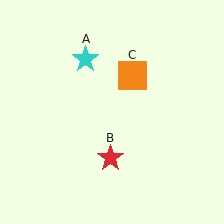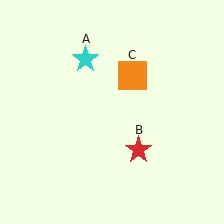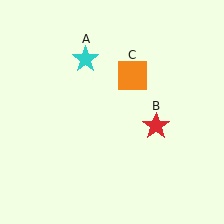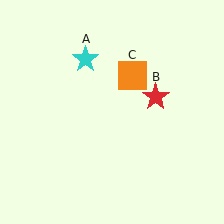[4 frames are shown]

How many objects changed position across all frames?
1 object changed position: red star (object B).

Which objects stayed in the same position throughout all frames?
Cyan star (object A) and orange square (object C) remained stationary.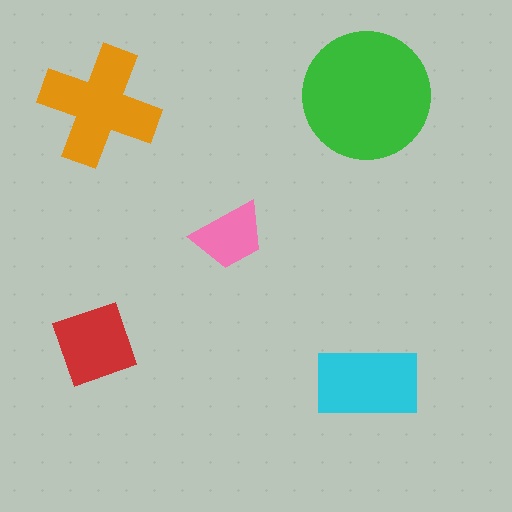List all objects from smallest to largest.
The pink trapezoid, the red diamond, the cyan rectangle, the orange cross, the green circle.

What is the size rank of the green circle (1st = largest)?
1st.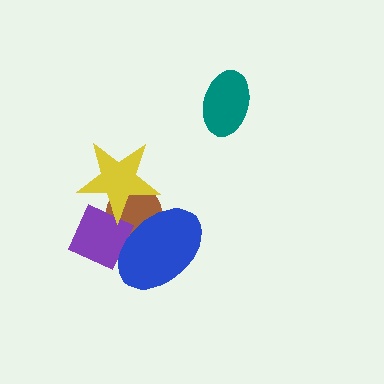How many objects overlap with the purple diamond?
3 objects overlap with the purple diamond.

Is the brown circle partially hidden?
Yes, it is partially covered by another shape.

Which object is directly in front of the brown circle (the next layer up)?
The purple diamond is directly in front of the brown circle.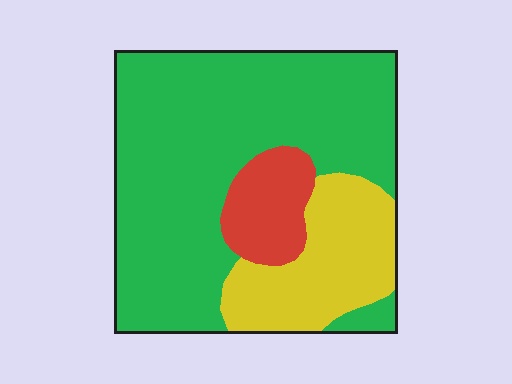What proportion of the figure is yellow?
Yellow takes up about one fifth (1/5) of the figure.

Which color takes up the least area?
Red, at roughly 10%.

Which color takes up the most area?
Green, at roughly 65%.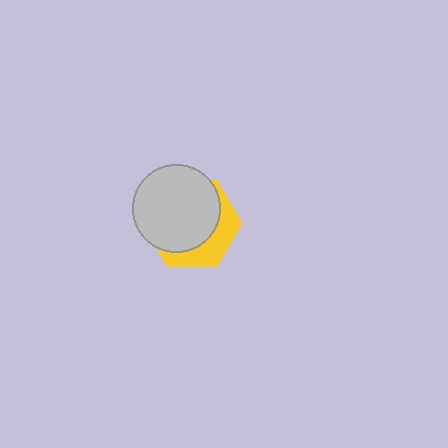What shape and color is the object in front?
The object in front is a light gray circle.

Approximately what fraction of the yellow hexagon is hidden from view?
Roughly 67% of the yellow hexagon is hidden behind the light gray circle.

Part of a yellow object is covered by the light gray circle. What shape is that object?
It is a hexagon.